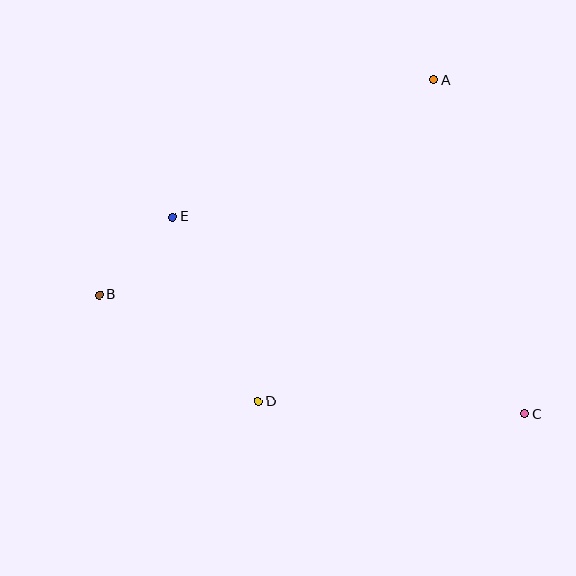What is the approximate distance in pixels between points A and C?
The distance between A and C is approximately 345 pixels.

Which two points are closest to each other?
Points B and E are closest to each other.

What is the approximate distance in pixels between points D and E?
The distance between D and E is approximately 204 pixels.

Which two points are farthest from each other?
Points B and C are farthest from each other.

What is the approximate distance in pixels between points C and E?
The distance between C and E is approximately 403 pixels.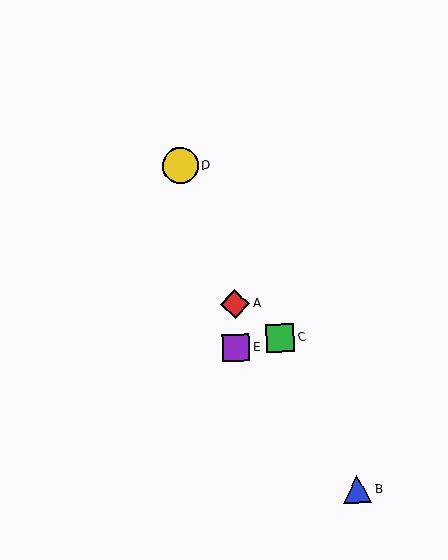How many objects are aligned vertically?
2 objects (A, E) are aligned vertically.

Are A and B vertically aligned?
No, A is at x≈235 and B is at x≈357.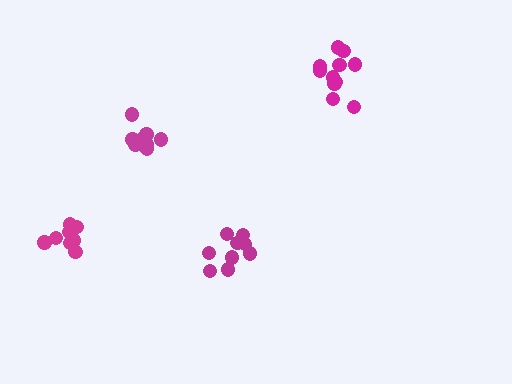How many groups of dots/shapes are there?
There are 4 groups.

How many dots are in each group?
Group 1: 9 dots, Group 2: 11 dots, Group 3: 9 dots, Group 4: 8 dots (37 total).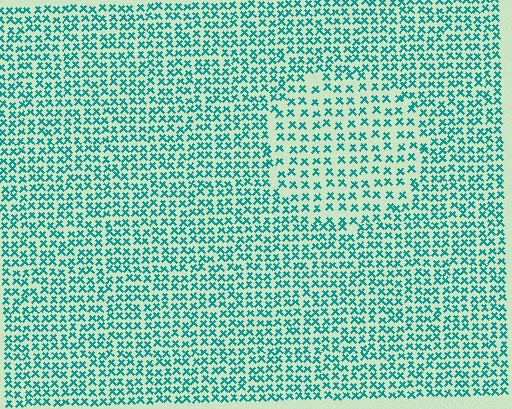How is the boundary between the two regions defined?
The boundary is defined by a change in element density (approximately 1.6x ratio). All elements are the same color, size, and shape.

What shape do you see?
I see a circle.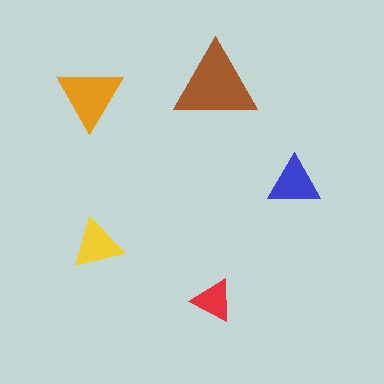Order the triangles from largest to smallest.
the brown one, the orange one, the blue one, the yellow one, the red one.